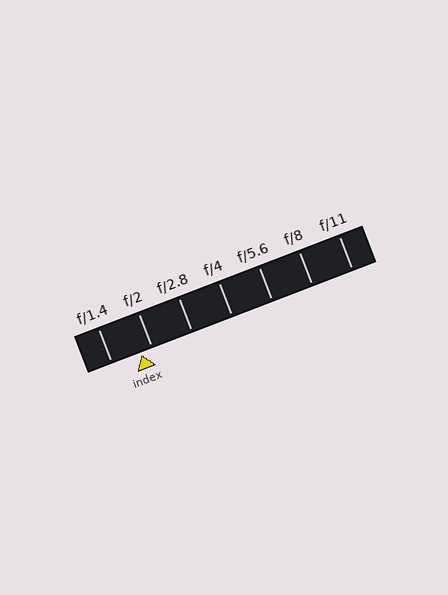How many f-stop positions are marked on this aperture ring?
There are 7 f-stop positions marked.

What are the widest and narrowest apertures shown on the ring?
The widest aperture shown is f/1.4 and the narrowest is f/11.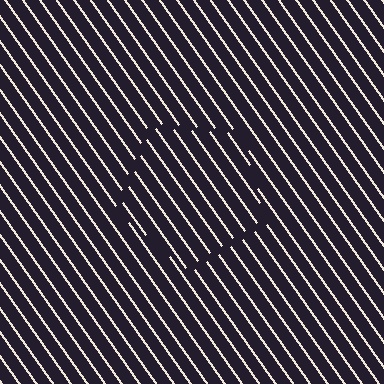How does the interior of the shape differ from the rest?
The interior of the shape contains the same grating, shifted by half a period — the contour is defined by the phase discontinuity where line-ends from the inner and outer gratings abut.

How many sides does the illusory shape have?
5 sides — the line-ends trace a pentagon.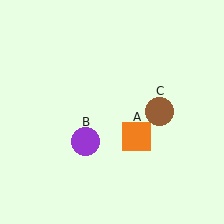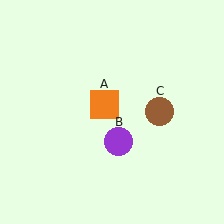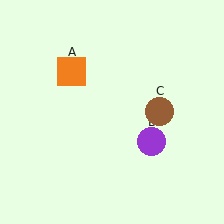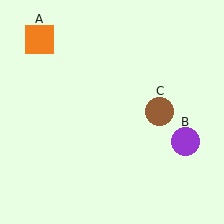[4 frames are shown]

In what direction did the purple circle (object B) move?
The purple circle (object B) moved right.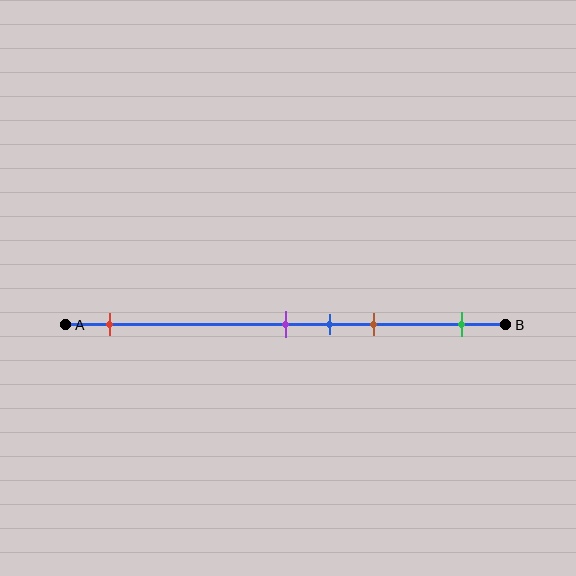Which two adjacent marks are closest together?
The purple and blue marks are the closest adjacent pair.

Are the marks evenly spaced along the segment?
No, the marks are not evenly spaced.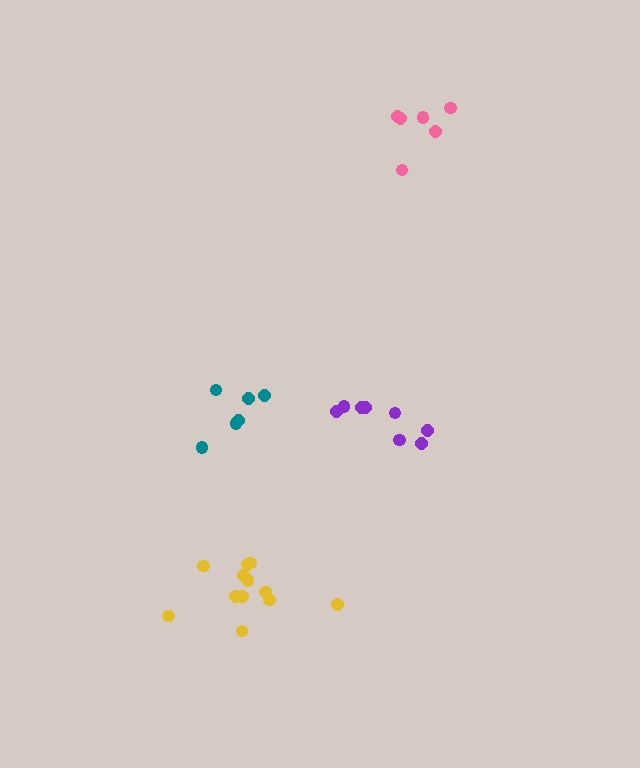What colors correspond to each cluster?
The clusters are colored: purple, teal, yellow, pink.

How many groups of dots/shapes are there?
There are 4 groups.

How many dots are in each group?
Group 1: 8 dots, Group 2: 6 dots, Group 3: 12 dots, Group 4: 6 dots (32 total).